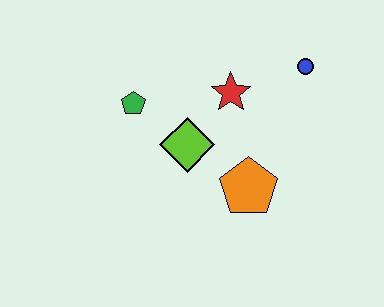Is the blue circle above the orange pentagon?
Yes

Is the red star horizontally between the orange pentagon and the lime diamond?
Yes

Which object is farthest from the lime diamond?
The blue circle is farthest from the lime diamond.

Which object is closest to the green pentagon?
The lime diamond is closest to the green pentagon.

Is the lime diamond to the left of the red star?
Yes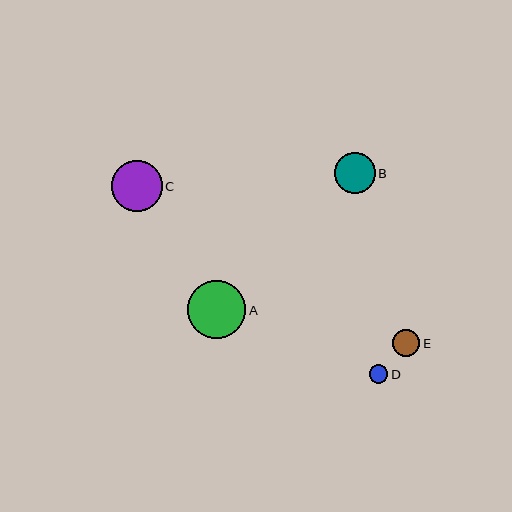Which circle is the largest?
Circle A is the largest with a size of approximately 59 pixels.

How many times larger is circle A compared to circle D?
Circle A is approximately 3.1 times the size of circle D.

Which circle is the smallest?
Circle D is the smallest with a size of approximately 19 pixels.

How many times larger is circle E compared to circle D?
Circle E is approximately 1.5 times the size of circle D.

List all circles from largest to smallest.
From largest to smallest: A, C, B, E, D.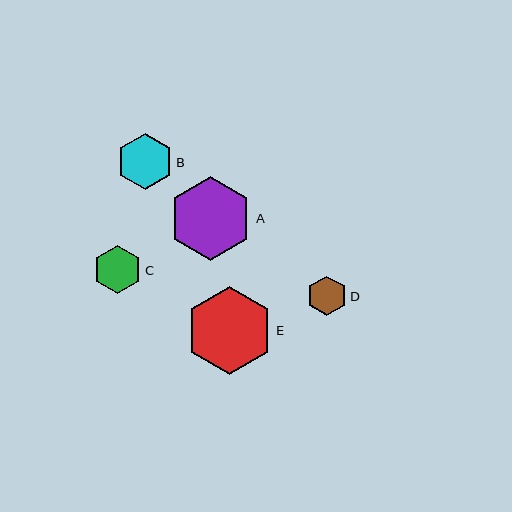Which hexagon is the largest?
Hexagon E is the largest with a size of approximately 88 pixels.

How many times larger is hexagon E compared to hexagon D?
Hexagon E is approximately 2.2 times the size of hexagon D.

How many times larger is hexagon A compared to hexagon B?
Hexagon A is approximately 1.5 times the size of hexagon B.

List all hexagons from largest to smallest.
From largest to smallest: E, A, B, C, D.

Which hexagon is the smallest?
Hexagon D is the smallest with a size of approximately 40 pixels.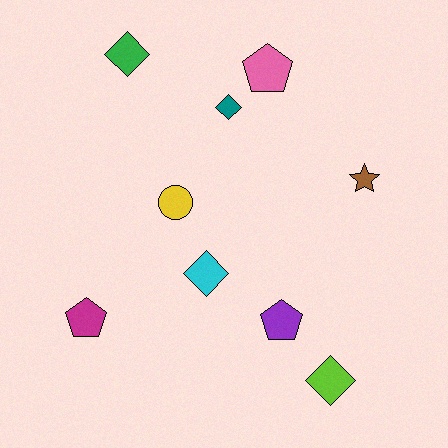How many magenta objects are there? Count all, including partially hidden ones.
There is 1 magenta object.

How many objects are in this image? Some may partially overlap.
There are 9 objects.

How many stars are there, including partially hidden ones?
There is 1 star.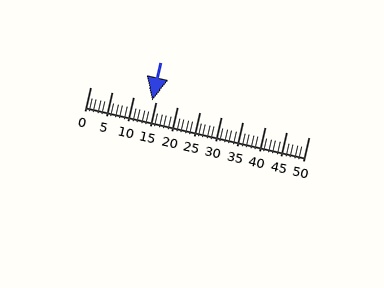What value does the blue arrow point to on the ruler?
The blue arrow points to approximately 14.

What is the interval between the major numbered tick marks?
The major tick marks are spaced 5 units apart.